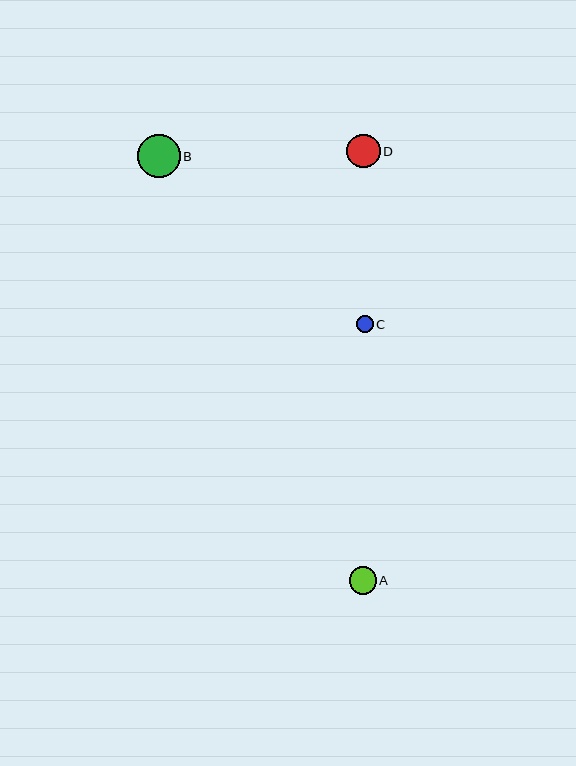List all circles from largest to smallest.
From largest to smallest: B, D, A, C.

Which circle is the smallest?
Circle C is the smallest with a size of approximately 17 pixels.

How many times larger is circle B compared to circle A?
Circle B is approximately 1.6 times the size of circle A.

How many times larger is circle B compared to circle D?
Circle B is approximately 1.3 times the size of circle D.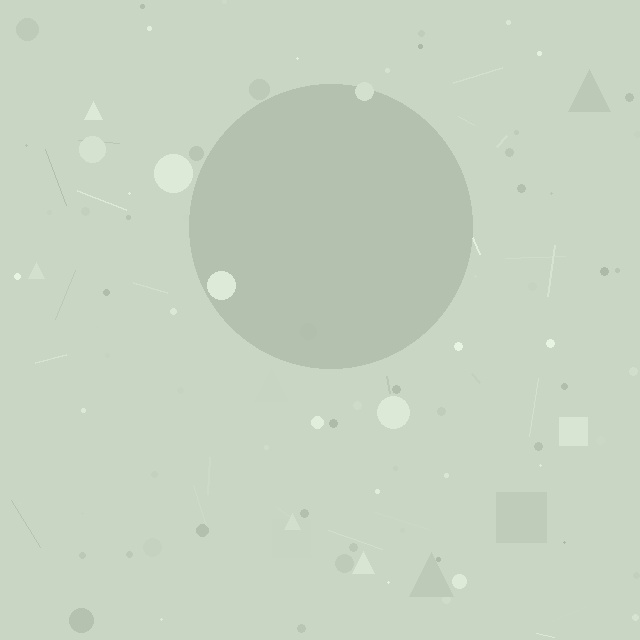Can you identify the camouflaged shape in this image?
The camouflaged shape is a circle.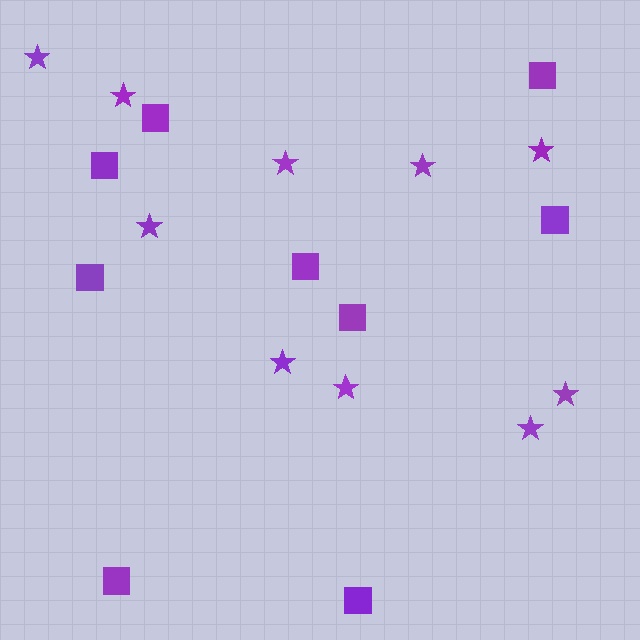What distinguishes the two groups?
There are 2 groups: one group of squares (9) and one group of stars (10).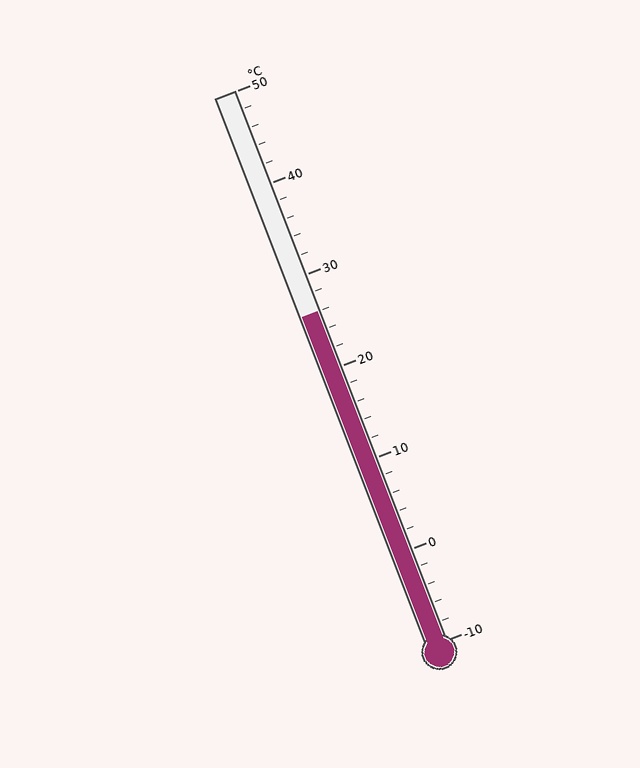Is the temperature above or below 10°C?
The temperature is above 10°C.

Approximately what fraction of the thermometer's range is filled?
The thermometer is filled to approximately 60% of its range.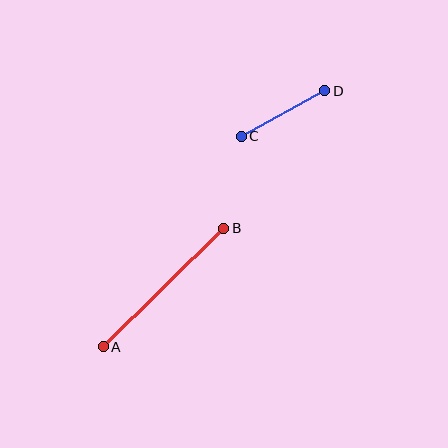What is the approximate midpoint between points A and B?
The midpoint is at approximately (163, 287) pixels.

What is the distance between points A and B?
The distance is approximately 169 pixels.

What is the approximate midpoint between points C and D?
The midpoint is at approximately (283, 113) pixels.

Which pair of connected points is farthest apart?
Points A and B are farthest apart.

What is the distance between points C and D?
The distance is approximately 95 pixels.